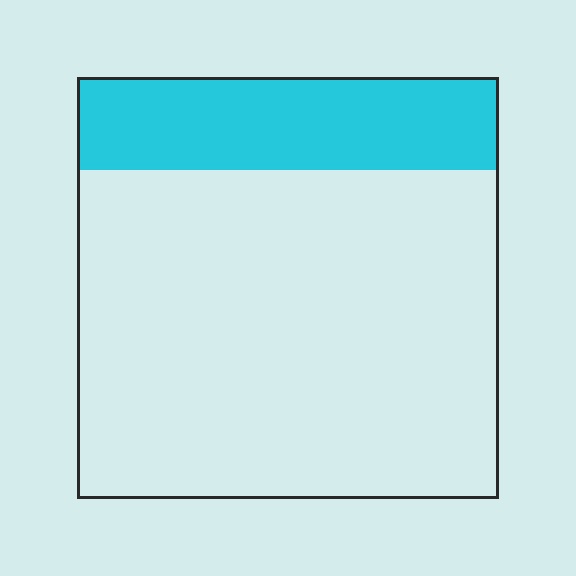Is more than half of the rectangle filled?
No.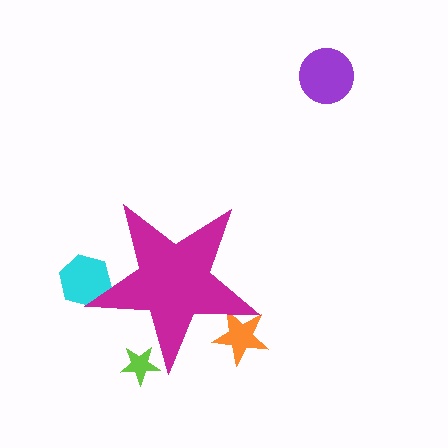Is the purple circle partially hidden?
No, the purple circle is fully visible.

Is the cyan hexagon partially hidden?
Yes, the cyan hexagon is partially hidden behind the magenta star.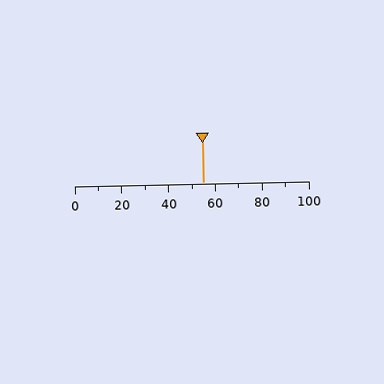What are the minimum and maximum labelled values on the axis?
The axis runs from 0 to 100.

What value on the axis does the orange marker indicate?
The marker indicates approximately 55.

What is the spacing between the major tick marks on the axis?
The major ticks are spaced 20 apart.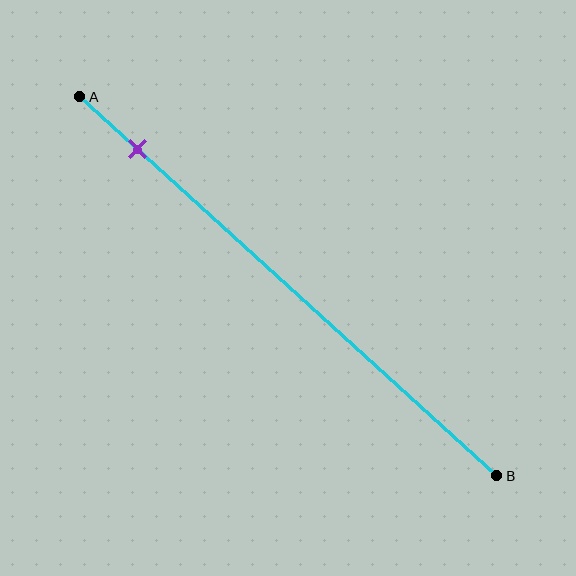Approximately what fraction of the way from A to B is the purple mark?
The purple mark is approximately 15% of the way from A to B.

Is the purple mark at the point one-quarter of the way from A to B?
No, the mark is at about 15% from A, not at the 25% one-quarter point.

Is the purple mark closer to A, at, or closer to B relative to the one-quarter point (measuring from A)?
The purple mark is closer to point A than the one-quarter point of segment AB.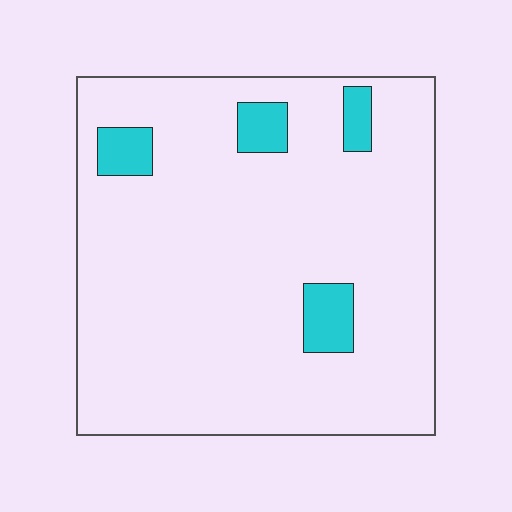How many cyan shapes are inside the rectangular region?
4.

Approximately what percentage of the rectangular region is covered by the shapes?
Approximately 10%.